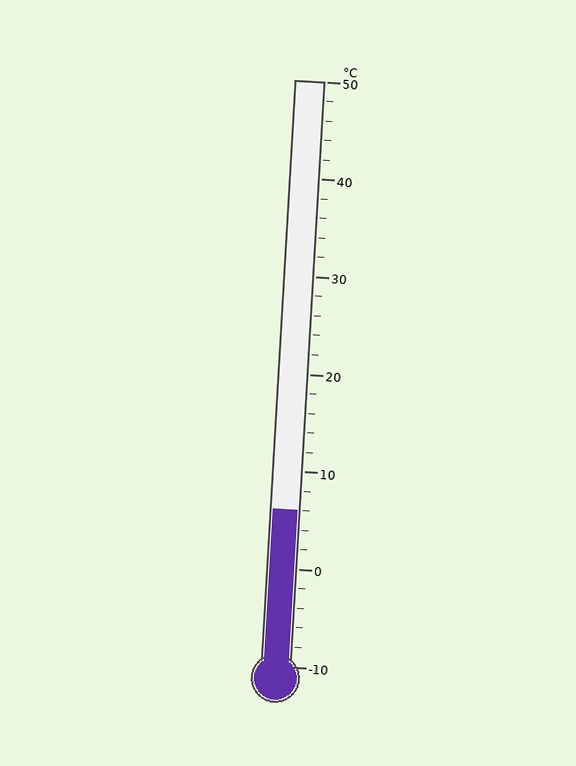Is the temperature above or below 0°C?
The temperature is above 0°C.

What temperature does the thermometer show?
The thermometer shows approximately 6°C.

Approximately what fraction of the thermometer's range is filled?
The thermometer is filled to approximately 25% of its range.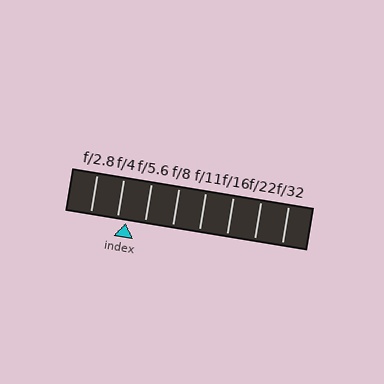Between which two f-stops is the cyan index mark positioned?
The index mark is between f/4 and f/5.6.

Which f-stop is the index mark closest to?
The index mark is closest to f/4.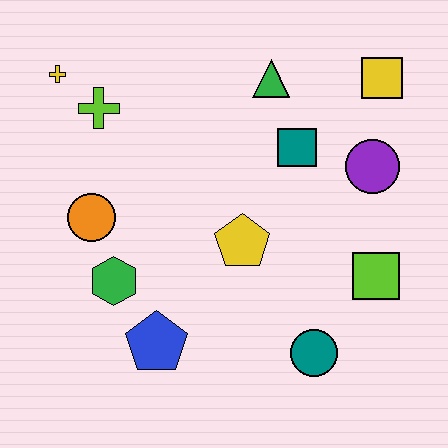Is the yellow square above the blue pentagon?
Yes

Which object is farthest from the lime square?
The yellow cross is farthest from the lime square.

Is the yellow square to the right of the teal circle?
Yes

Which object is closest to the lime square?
The teal circle is closest to the lime square.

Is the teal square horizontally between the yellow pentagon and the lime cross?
No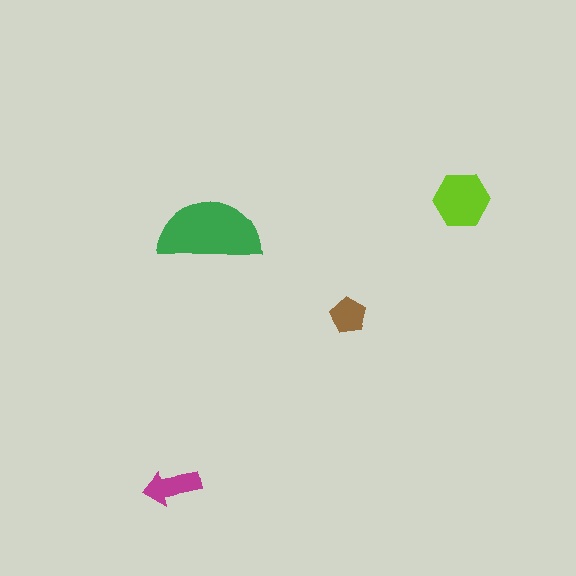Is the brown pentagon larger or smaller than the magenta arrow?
Smaller.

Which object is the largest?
The green semicircle.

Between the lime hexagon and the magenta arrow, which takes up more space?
The lime hexagon.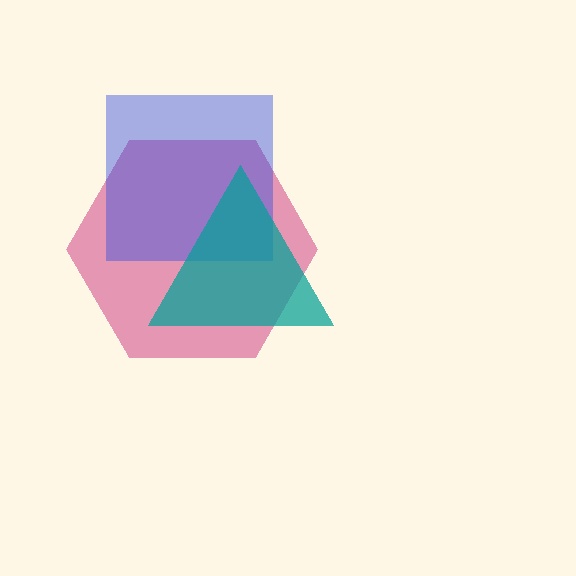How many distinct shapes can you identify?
There are 3 distinct shapes: a magenta hexagon, a blue square, a teal triangle.